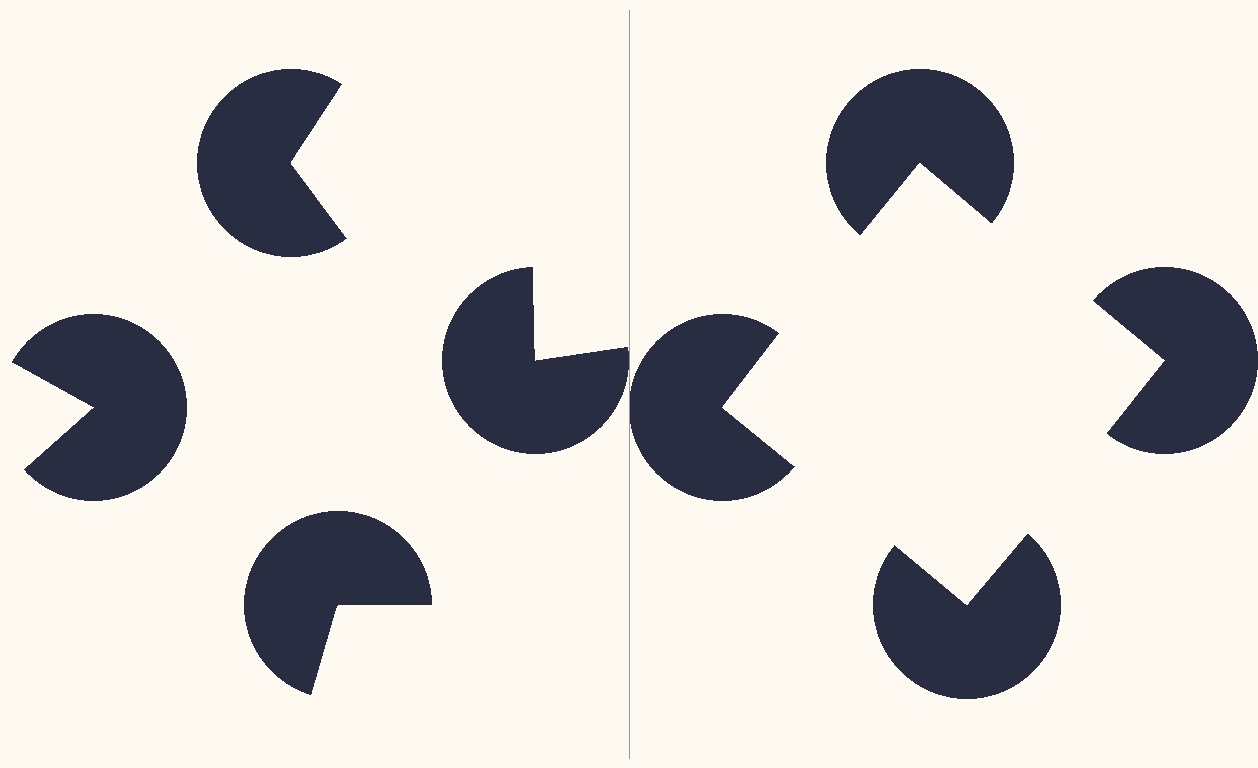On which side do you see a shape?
An illusory square appears on the right side. On the left side the wedge cuts are rotated, so no coherent shape forms.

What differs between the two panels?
The pac-man discs are positioned identically on both sides; only the wedge orientations differ. On the right they align to a square; on the left they are misaligned.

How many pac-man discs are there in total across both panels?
8 — 4 on each side.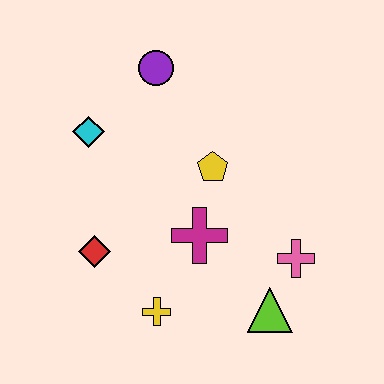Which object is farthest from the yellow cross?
The purple circle is farthest from the yellow cross.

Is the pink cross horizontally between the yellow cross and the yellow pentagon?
No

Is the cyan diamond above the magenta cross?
Yes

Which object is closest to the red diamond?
The yellow cross is closest to the red diamond.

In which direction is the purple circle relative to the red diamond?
The purple circle is above the red diamond.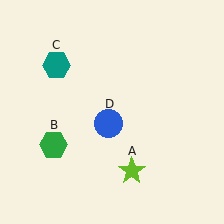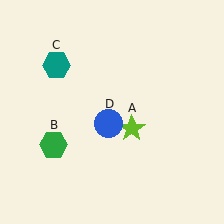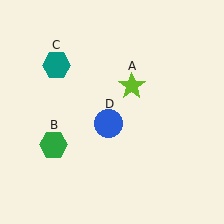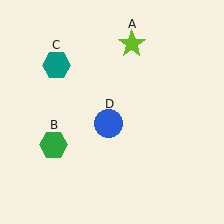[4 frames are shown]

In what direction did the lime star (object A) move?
The lime star (object A) moved up.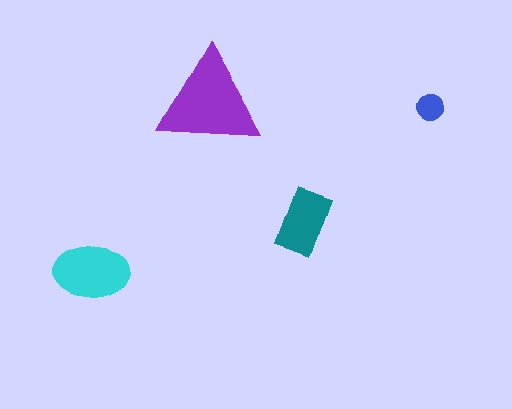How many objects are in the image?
There are 4 objects in the image.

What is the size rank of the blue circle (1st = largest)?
4th.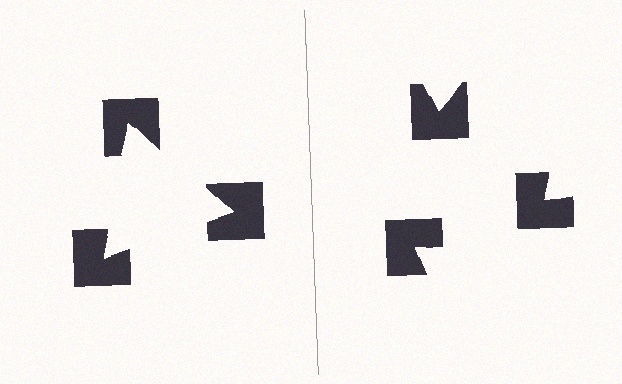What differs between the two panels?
The notched squares are positioned identically on both sides; only the wedge orientations differ. On the left they align to a triangle; on the right they are misaligned.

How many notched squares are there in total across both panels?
6 — 3 on each side.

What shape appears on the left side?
An illusory triangle.